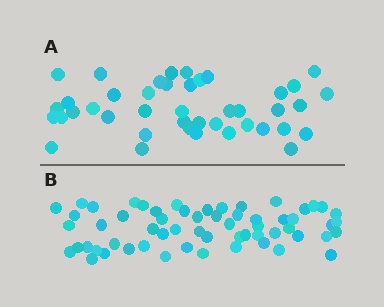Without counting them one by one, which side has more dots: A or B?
Region B (the bottom region) has more dots.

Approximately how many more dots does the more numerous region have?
Region B has approximately 20 more dots than region A.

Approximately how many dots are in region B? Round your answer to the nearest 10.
About 60 dots.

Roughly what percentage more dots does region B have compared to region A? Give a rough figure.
About 45% more.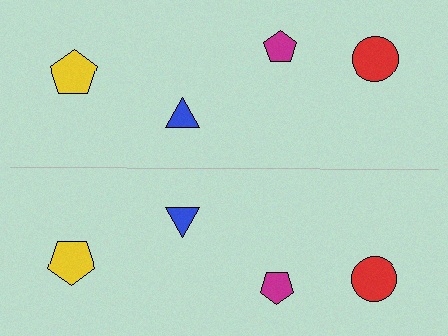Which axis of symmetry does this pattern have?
The pattern has a horizontal axis of symmetry running through the center of the image.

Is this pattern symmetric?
Yes, this pattern has bilateral (reflection) symmetry.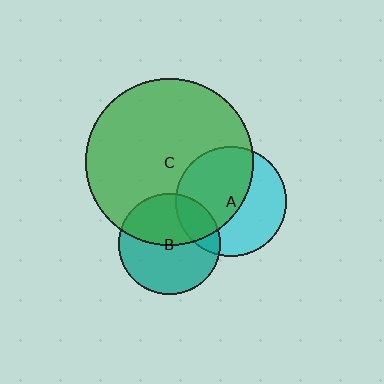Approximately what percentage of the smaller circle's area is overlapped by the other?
Approximately 20%.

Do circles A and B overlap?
Yes.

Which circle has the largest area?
Circle C (green).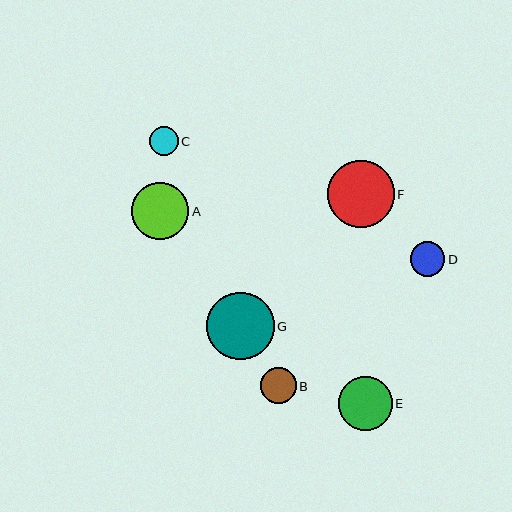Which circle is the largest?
Circle G is the largest with a size of approximately 67 pixels.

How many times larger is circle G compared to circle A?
Circle G is approximately 1.2 times the size of circle A.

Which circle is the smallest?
Circle C is the smallest with a size of approximately 29 pixels.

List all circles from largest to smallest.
From largest to smallest: G, F, A, E, B, D, C.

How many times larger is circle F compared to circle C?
Circle F is approximately 2.3 times the size of circle C.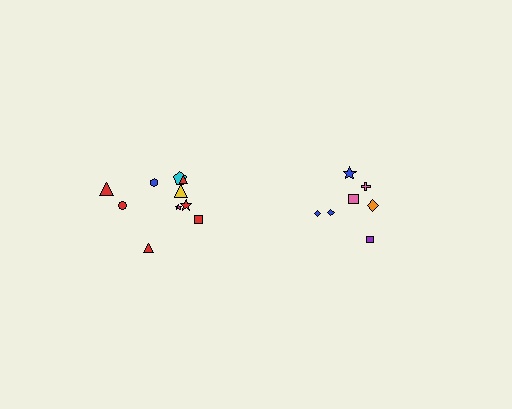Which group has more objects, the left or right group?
The left group.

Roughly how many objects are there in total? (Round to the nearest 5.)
Roughly 15 objects in total.